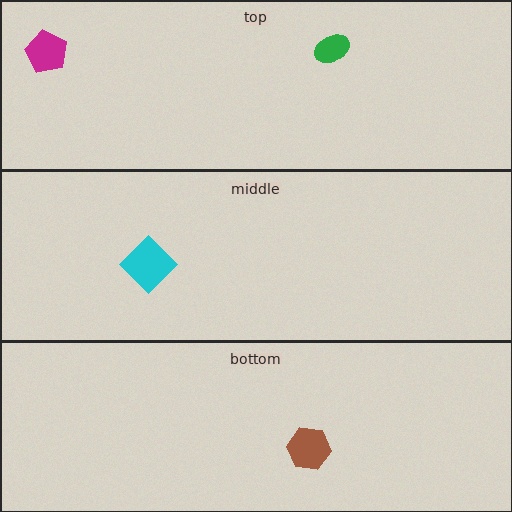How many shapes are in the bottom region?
1.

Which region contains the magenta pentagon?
The top region.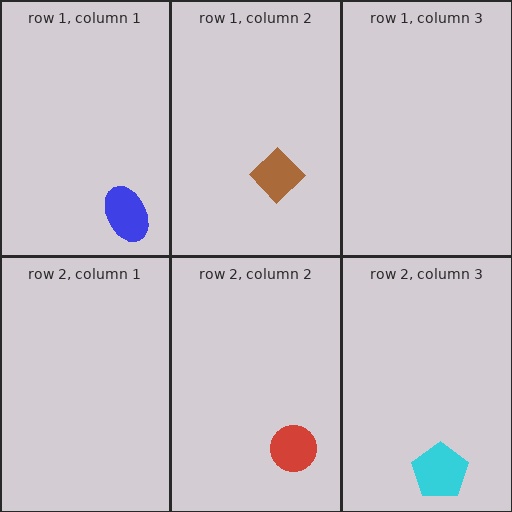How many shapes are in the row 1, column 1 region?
1.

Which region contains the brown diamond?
The row 1, column 2 region.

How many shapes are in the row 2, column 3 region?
1.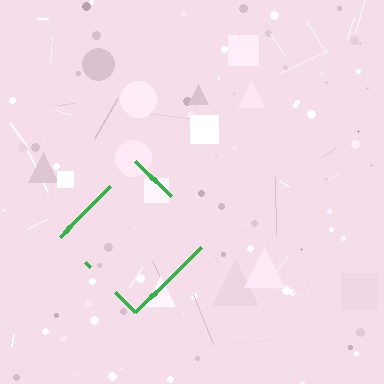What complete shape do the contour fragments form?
The contour fragments form a diamond.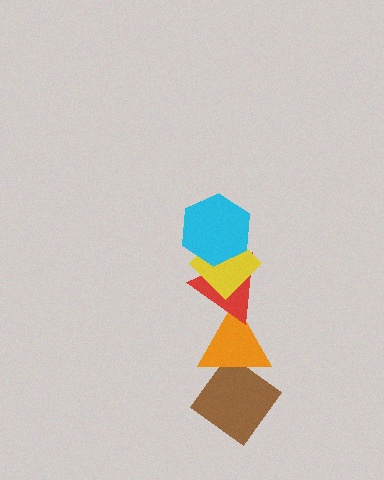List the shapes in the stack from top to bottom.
From top to bottom: the cyan hexagon, the yellow diamond, the red triangle, the orange triangle, the brown diamond.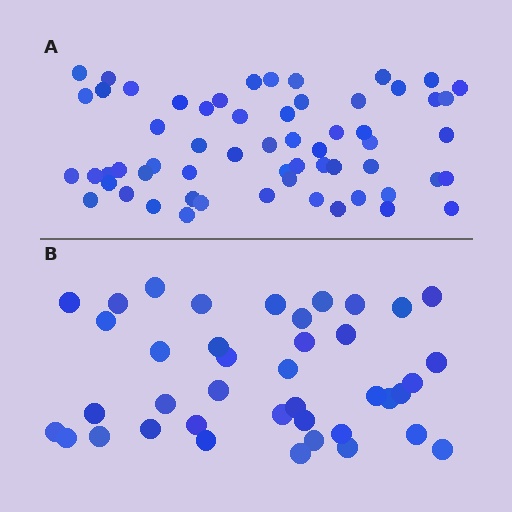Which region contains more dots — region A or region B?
Region A (the top region) has more dots.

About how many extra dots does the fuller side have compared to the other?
Region A has approximately 20 more dots than region B.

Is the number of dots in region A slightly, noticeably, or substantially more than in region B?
Region A has substantially more. The ratio is roughly 1.5 to 1.